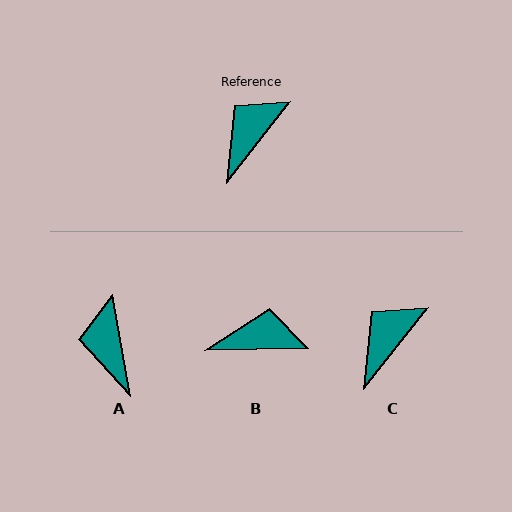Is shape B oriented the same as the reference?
No, it is off by about 51 degrees.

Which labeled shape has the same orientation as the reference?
C.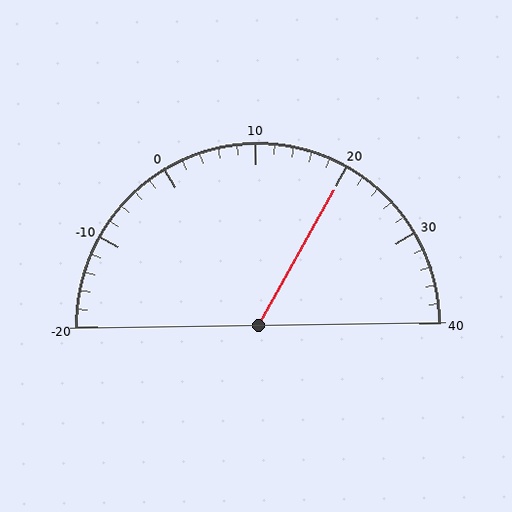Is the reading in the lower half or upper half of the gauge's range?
The reading is in the upper half of the range (-20 to 40).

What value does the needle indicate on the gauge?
The needle indicates approximately 20.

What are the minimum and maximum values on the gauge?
The gauge ranges from -20 to 40.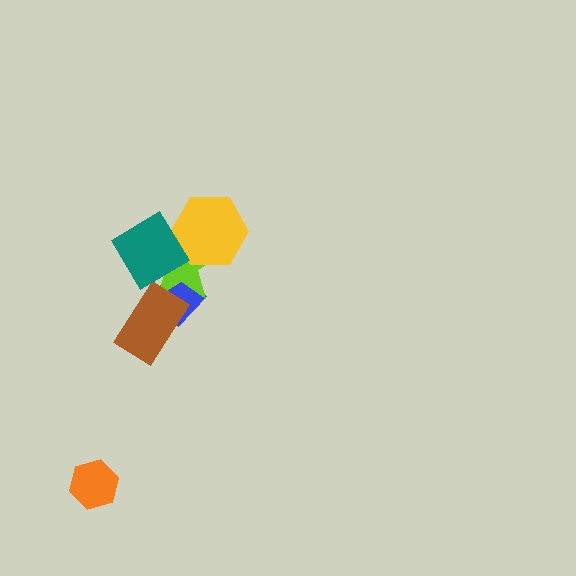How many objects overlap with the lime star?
4 objects overlap with the lime star.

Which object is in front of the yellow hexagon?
The teal diamond is in front of the yellow hexagon.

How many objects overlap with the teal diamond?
3 objects overlap with the teal diamond.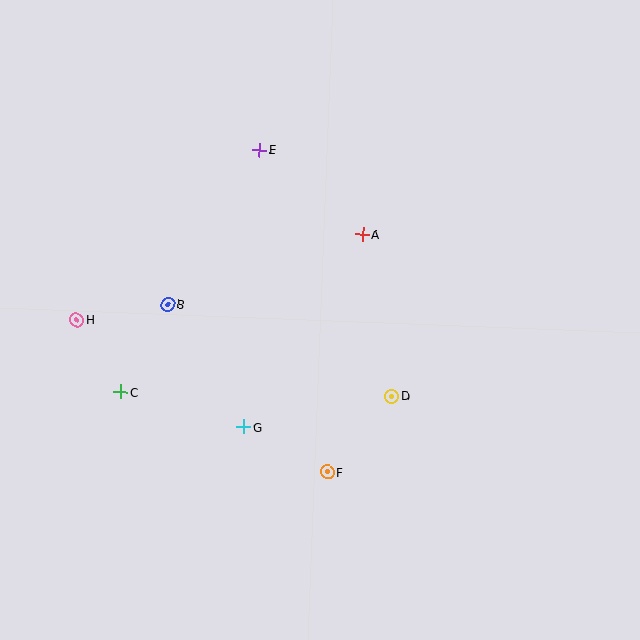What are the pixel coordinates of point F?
Point F is at (327, 472).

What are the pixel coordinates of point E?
Point E is at (259, 150).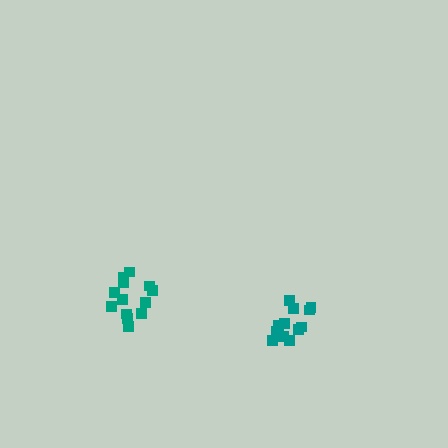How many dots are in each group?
Group 1: 14 dots, Group 2: 12 dots (26 total).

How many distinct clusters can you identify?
There are 2 distinct clusters.